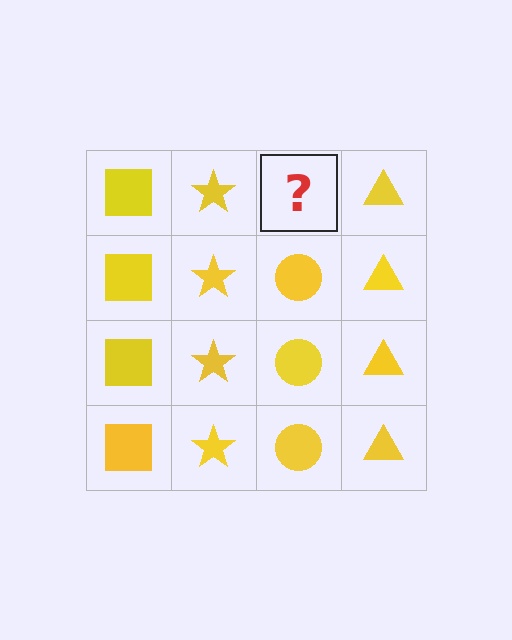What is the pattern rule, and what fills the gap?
The rule is that each column has a consistent shape. The gap should be filled with a yellow circle.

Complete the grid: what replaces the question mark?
The question mark should be replaced with a yellow circle.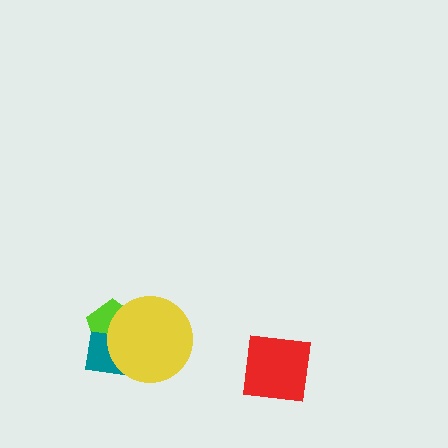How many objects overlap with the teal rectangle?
2 objects overlap with the teal rectangle.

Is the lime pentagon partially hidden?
Yes, it is partially covered by another shape.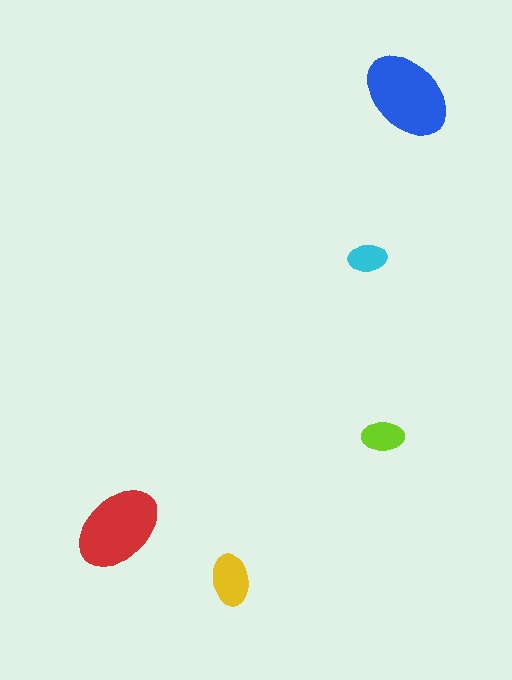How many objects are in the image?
There are 5 objects in the image.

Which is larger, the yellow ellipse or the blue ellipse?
The blue one.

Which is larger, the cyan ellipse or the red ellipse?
The red one.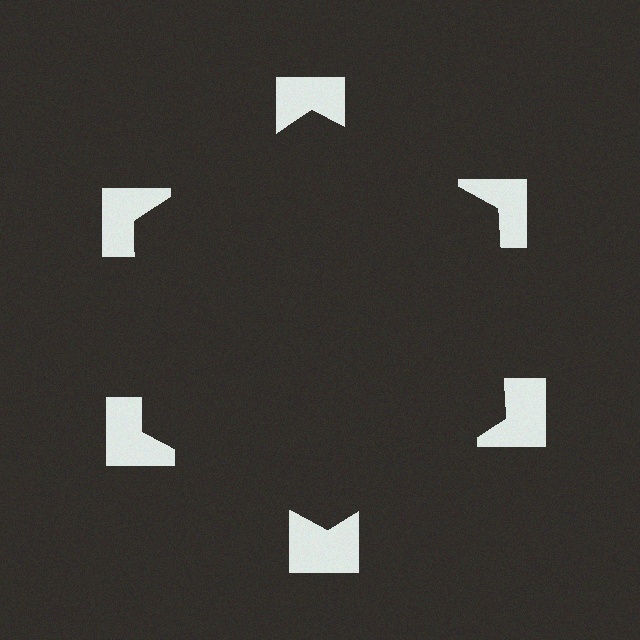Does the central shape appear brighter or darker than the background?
It typically appears slightly darker than the background, even though no actual brightness change is drawn.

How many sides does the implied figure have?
6 sides.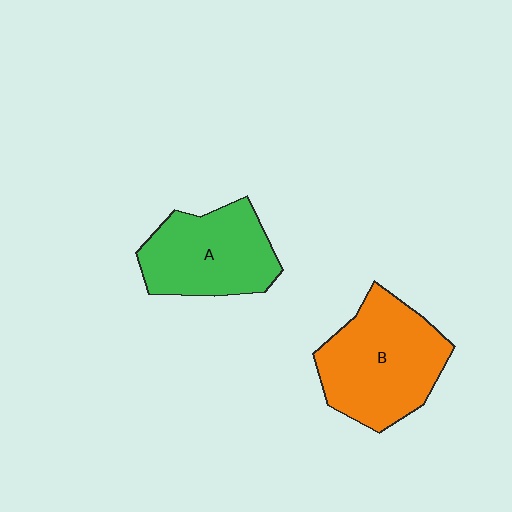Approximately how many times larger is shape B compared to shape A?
Approximately 1.2 times.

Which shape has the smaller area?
Shape A (green).